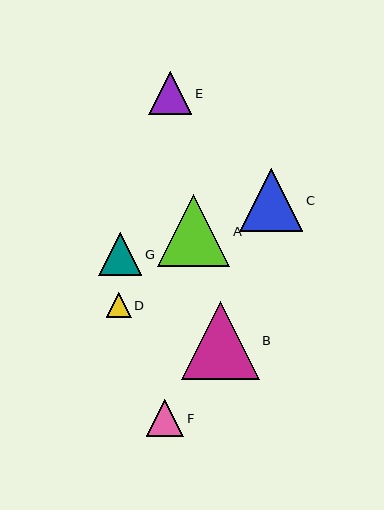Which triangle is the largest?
Triangle B is the largest with a size of approximately 78 pixels.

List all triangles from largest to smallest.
From largest to smallest: B, A, C, E, G, F, D.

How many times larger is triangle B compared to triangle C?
Triangle B is approximately 1.2 times the size of triangle C.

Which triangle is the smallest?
Triangle D is the smallest with a size of approximately 25 pixels.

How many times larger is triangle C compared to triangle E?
Triangle C is approximately 1.5 times the size of triangle E.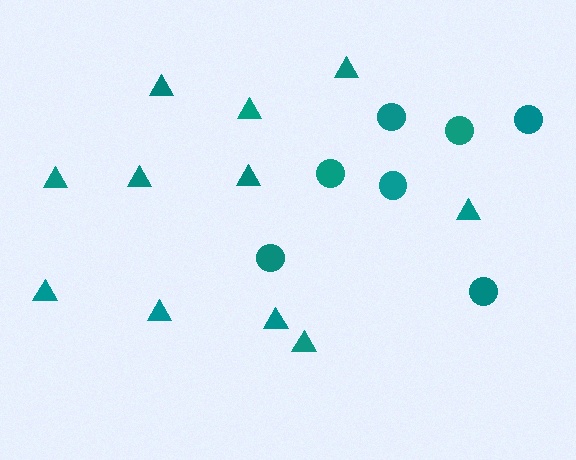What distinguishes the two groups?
There are 2 groups: one group of circles (7) and one group of triangles (11).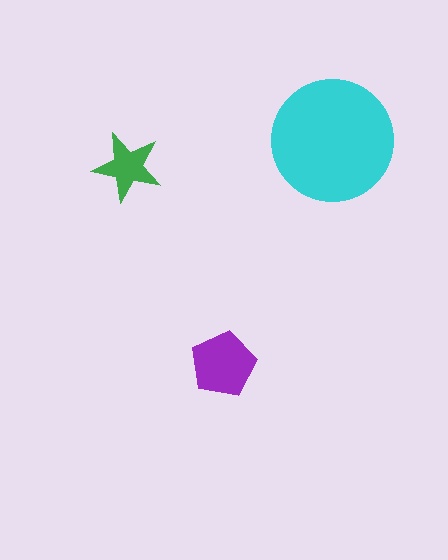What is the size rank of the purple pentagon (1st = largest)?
2nd.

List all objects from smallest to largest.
The green star, the purple pentagon, the cyan circle.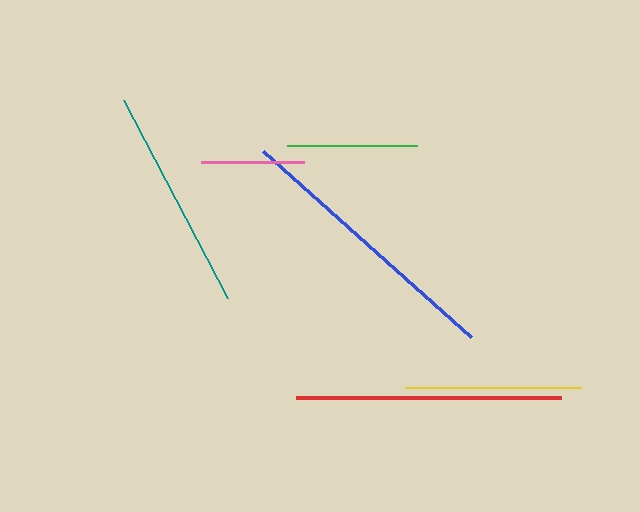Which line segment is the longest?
The blue line is the longest at approximately 279 pixels.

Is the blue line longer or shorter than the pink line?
The blue line is longer than the pink line.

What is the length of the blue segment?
The blue segment is approximately 279 pixels long.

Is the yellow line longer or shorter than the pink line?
The yellow line is longer than the pink line.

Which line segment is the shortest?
The pink line is the shortest at approximately 103 pixels.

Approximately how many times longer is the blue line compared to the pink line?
The blue line is approximately 2.7 times the length of the pink line.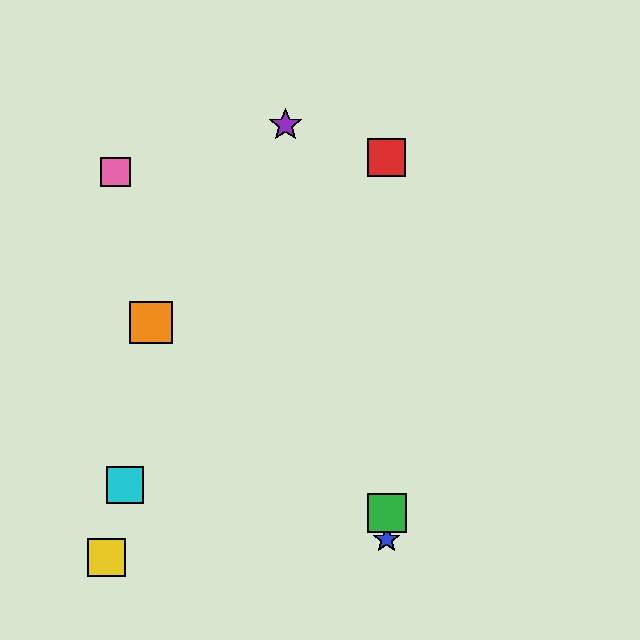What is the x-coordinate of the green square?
The green square is at x≈387.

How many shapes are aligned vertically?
3 shapes (the red square, the blue star, the green square) are aligned vertically.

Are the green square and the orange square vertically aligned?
No, the green square is at x≈387 and the orange square is at x≈151.